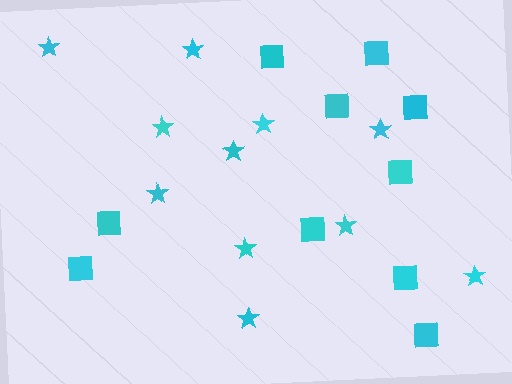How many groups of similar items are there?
There are 2 groups: one group of stars (11) and one group of squares (10).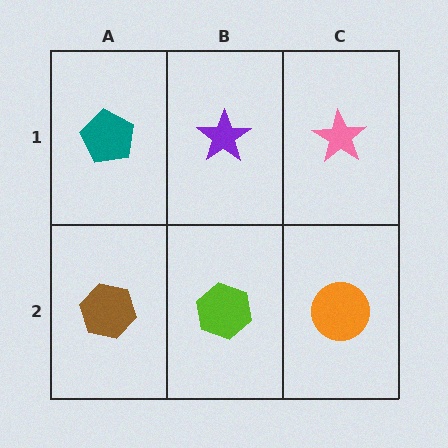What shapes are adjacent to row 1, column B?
A lime hexagon (row 2, column B), a teal pentagon (row 1, column A), a pink star (row 1, column C).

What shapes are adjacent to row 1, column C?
An orange circle (row 2, column C), a purple star (row 1, column B).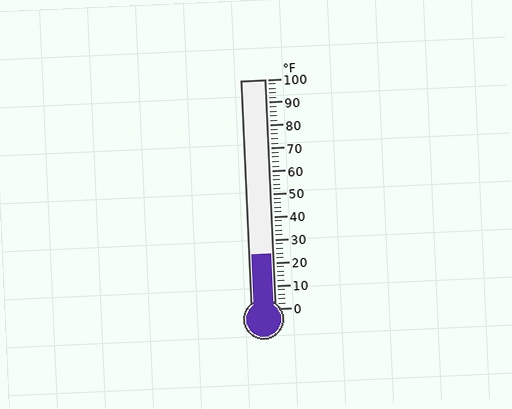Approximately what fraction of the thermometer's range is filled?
The thermometer is filled to approximately 25% of its range.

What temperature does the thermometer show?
The thermometer shows approximately 24°F.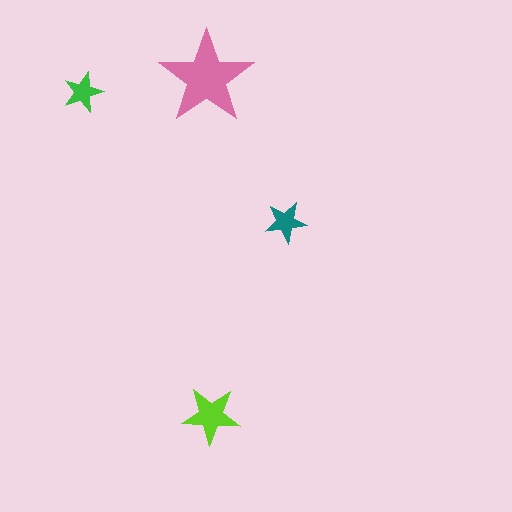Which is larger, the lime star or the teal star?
The lime one.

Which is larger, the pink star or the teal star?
The pink one.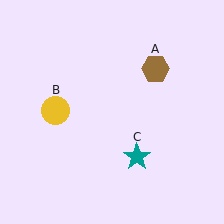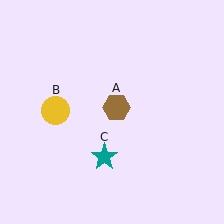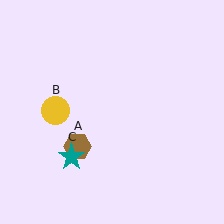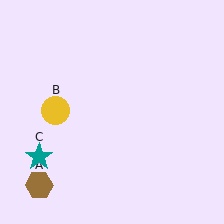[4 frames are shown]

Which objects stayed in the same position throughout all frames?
Yellow circle (object B) remained stationary.